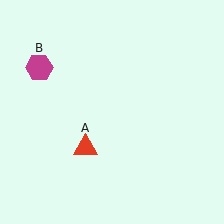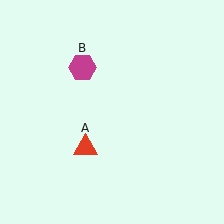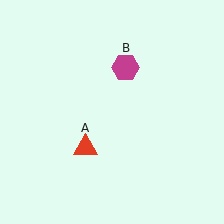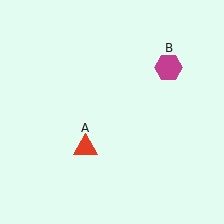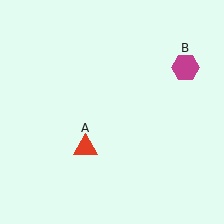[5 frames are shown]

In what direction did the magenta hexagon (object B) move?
The magenta hexagon (object B) moved right.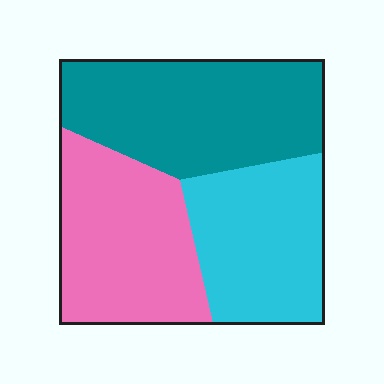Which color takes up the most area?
Teal, at roughly 40%.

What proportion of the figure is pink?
Pink takes up about one third (1/3) of the figure.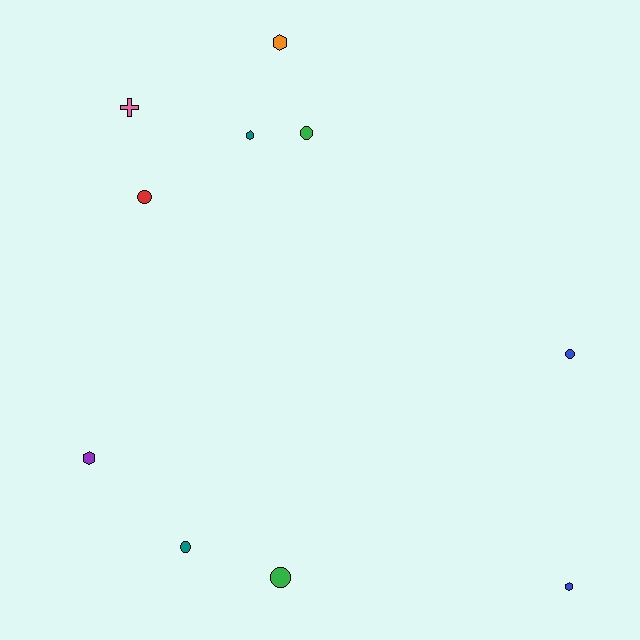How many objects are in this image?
There are 10 objects.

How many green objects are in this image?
There are 2 green objects.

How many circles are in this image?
There are 5 circles.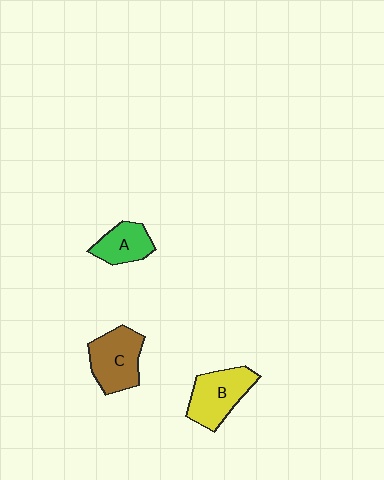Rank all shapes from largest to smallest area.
From largest to smallest: C (brown), B (yellow), A (green).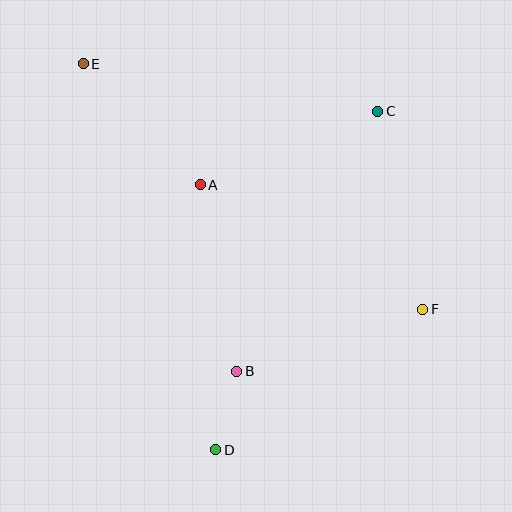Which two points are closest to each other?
Points B and D are closest to each other.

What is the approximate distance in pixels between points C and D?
The distance between C and D is approximately 375 pixels.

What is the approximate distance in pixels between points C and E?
The distance between C and E is approximately 298 pixels.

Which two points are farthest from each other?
Points E and F are farthest from each other.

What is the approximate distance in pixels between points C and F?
The distance between C and F is approximately 203 pixels.